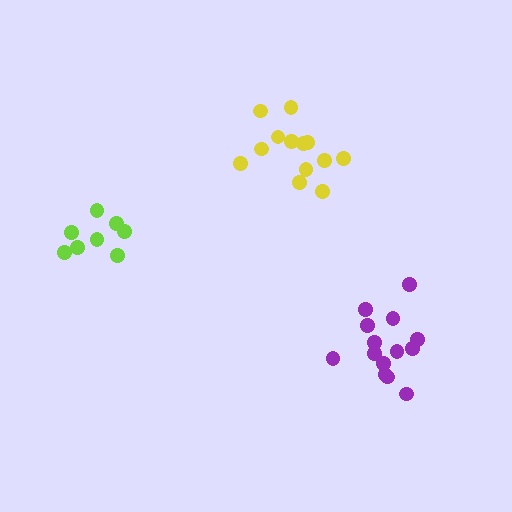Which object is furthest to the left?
The lime cluster is leftmost.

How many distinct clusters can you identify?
There are 3 distinct clusters.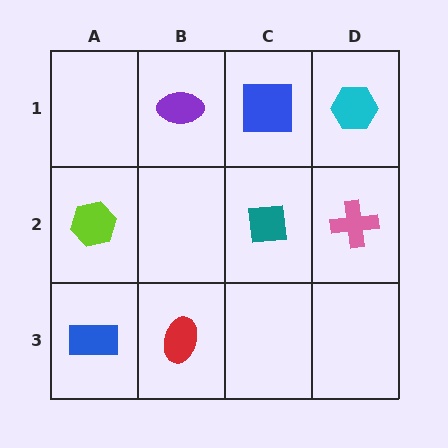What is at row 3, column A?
A blue rectangle.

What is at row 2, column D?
A pink cross.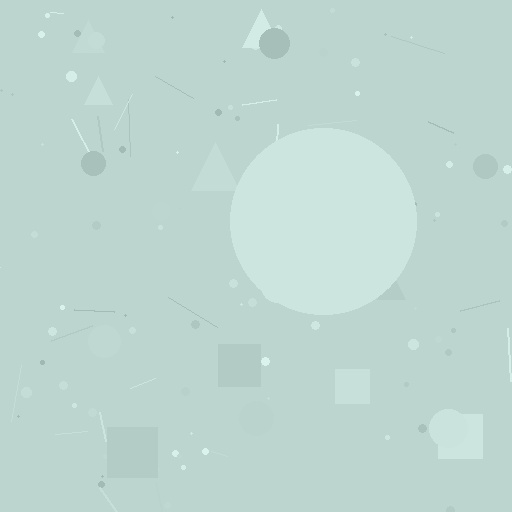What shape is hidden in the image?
A circle is hidden in the image.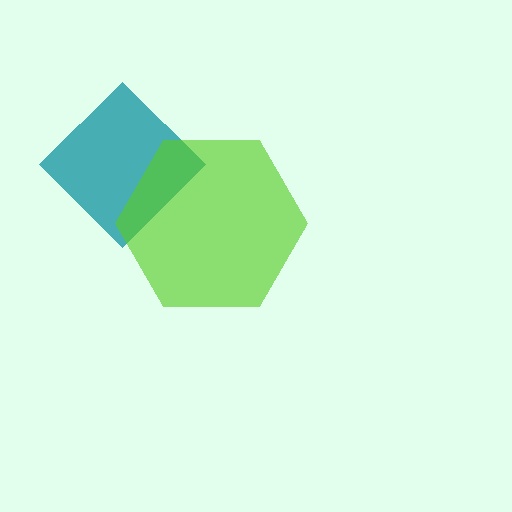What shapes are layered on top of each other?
The layered shapes are: a teal diamond, a lime hexagon.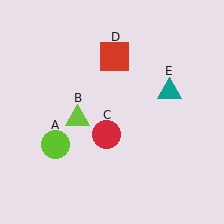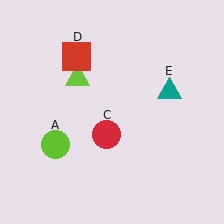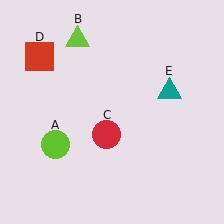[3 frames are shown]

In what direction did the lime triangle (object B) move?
The lime triangle (object B) moved up.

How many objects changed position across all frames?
2 objects changed position: lime triangle (object B), red square (object D).